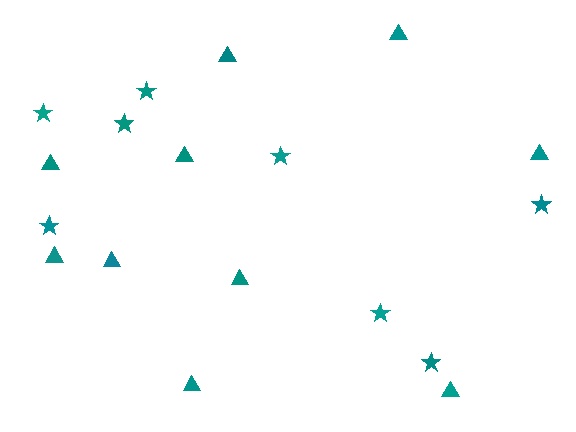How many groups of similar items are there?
There are 2 groups: one group of triangles (10) and one group of stars (8).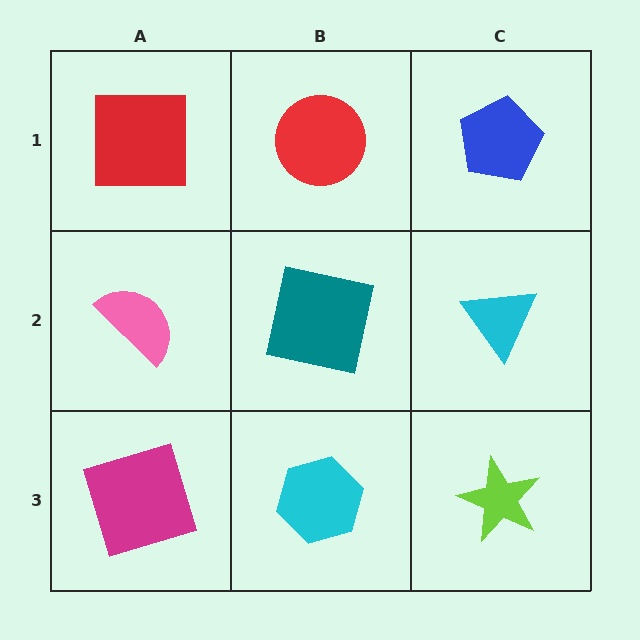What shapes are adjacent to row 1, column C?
A cyan triangle (row 2, column C), a red circle (row 1, column B).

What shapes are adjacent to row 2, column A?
A red square (row 1, column A), a magenta square (row 3, column A), a teal square (row 2, column B).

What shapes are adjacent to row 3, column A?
A pink semicircle (row 2, column A), a cyan hexagon (row 3, column B).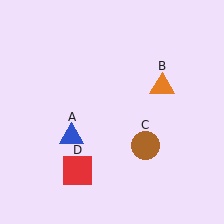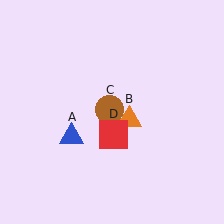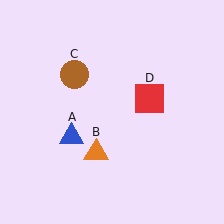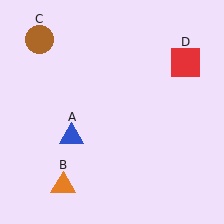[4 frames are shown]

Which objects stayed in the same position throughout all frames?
Blue triangle (object A) remained stationary.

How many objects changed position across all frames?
3 objects changed position: orange triangle (object B), brown circle (object C), red square (object D).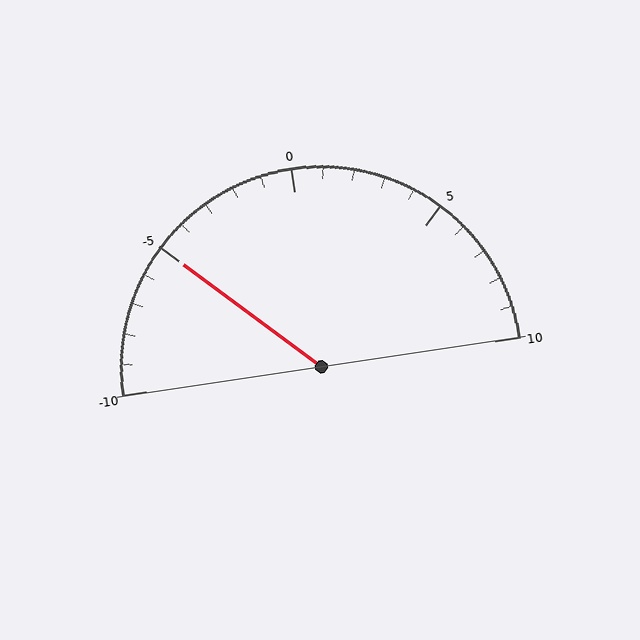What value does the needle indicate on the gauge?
The needle indicates approximately -5.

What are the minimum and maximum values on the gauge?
The gauge ranges from -10 to 10.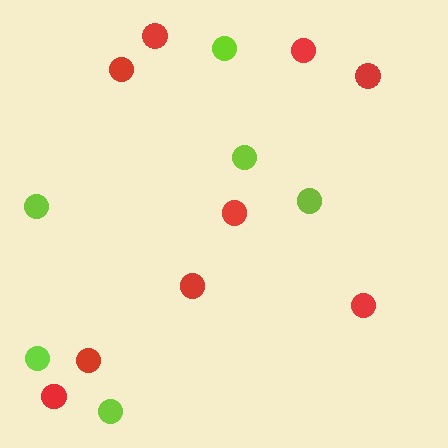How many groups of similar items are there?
There are 2 groups: one group of red circles (9) and one group of lime circles (6).